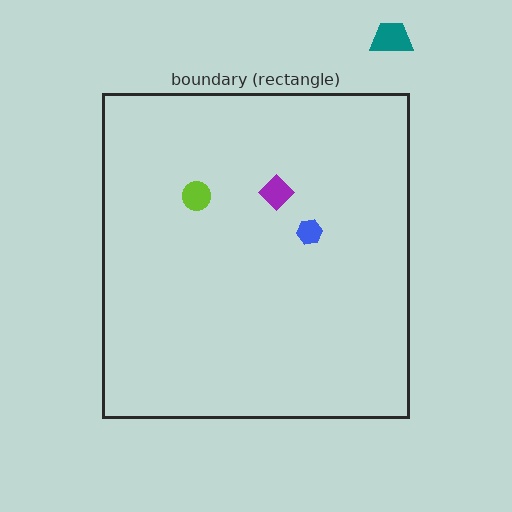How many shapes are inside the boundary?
3 inside, 1 outside.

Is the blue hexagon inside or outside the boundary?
Inside.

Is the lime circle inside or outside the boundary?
Inside.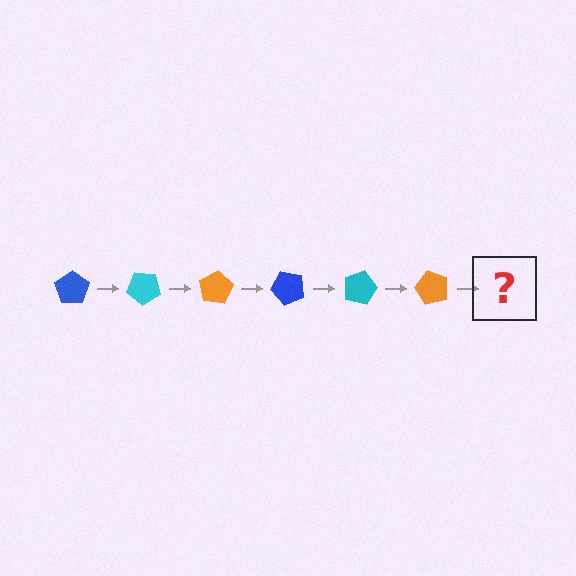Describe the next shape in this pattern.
It should be a blue pentagon, rotated 240 degrees from the start.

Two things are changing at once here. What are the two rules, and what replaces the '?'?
The two rules are that it rotates 40 degrees each step and the color cycles through blue, cyan, and orange. The '?' should be a blue pentagon, rotated 240 degrees from the start.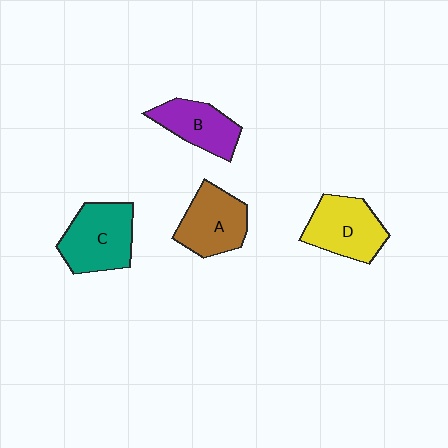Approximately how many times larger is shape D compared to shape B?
Approximately 1.2 times.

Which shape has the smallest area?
Shape B (purple).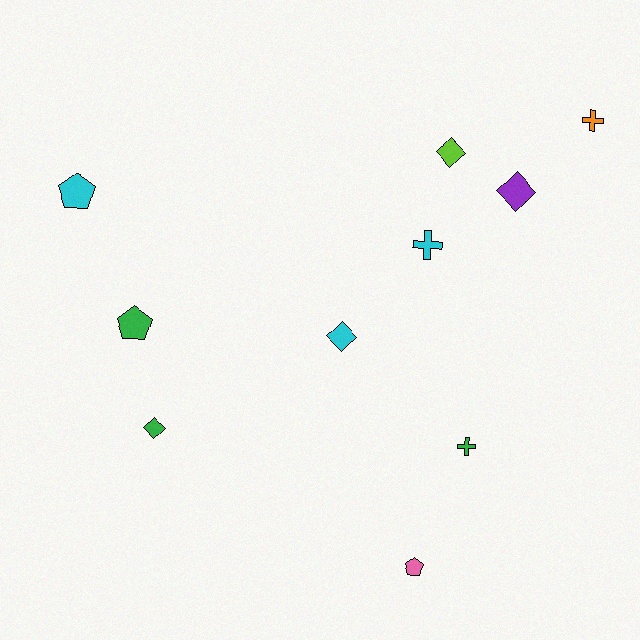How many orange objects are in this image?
There is 1 orange object.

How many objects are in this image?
There are 10 objects.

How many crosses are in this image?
There are 3 crosses.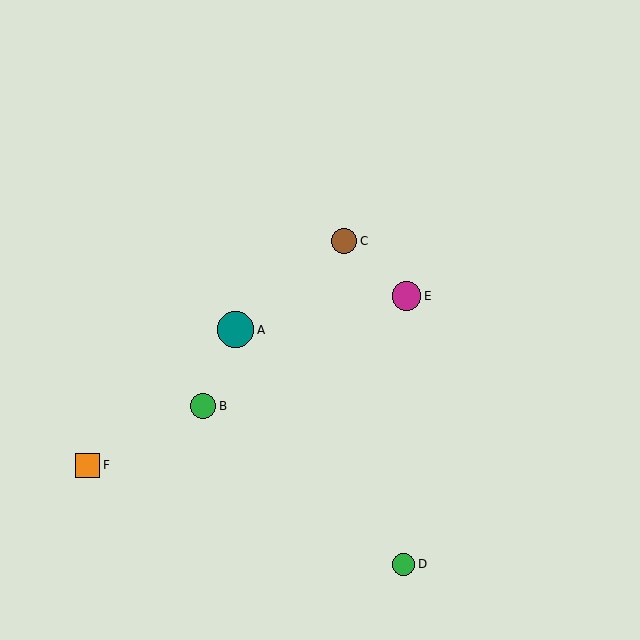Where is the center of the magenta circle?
The center of the magenta circle is at (406, 296).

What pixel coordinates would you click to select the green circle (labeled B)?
Click at (203, 406) to select the green circle B.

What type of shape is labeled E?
Shape E is a magenta circle.